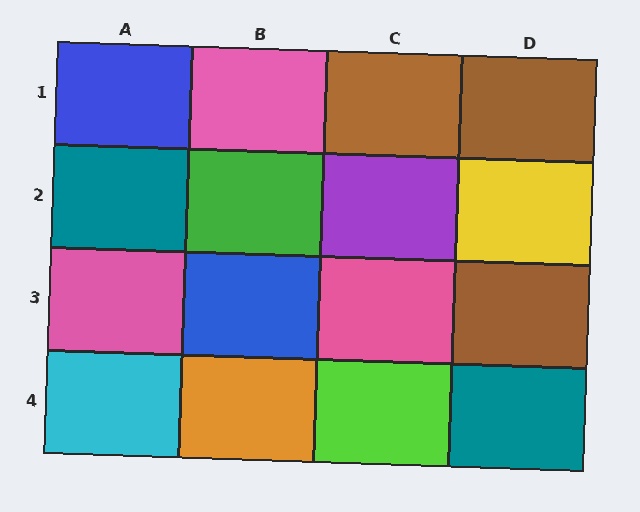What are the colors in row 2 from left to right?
Teal, green, purple, yellow.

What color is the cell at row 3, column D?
Brown.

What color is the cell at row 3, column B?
Blue.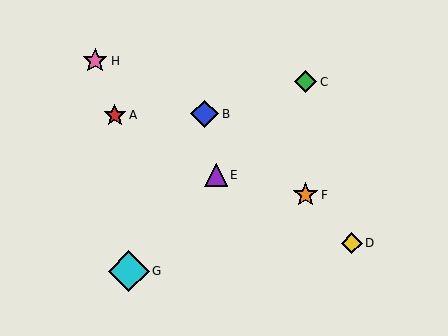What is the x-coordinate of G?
Object G is at x≈129.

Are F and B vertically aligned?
No, F is at x≈305 and B is at x≈205.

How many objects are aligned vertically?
2 objects (C, F) are aligned vertically.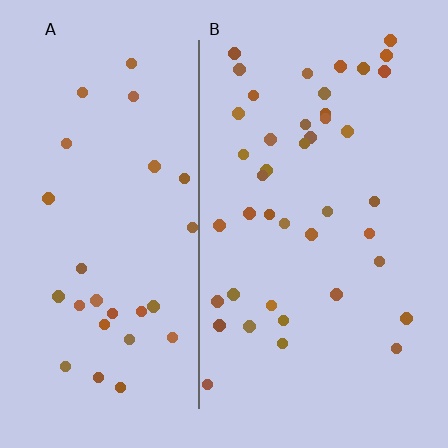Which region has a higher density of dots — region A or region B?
B (the right).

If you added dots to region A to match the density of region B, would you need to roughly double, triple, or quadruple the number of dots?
Approximately double.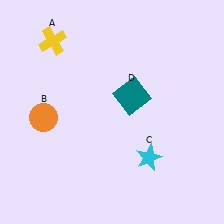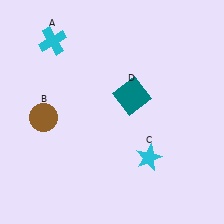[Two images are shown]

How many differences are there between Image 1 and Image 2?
There are 2 differences between the two images.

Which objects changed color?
A changed from yellow to cyan. B changed from orange to brown.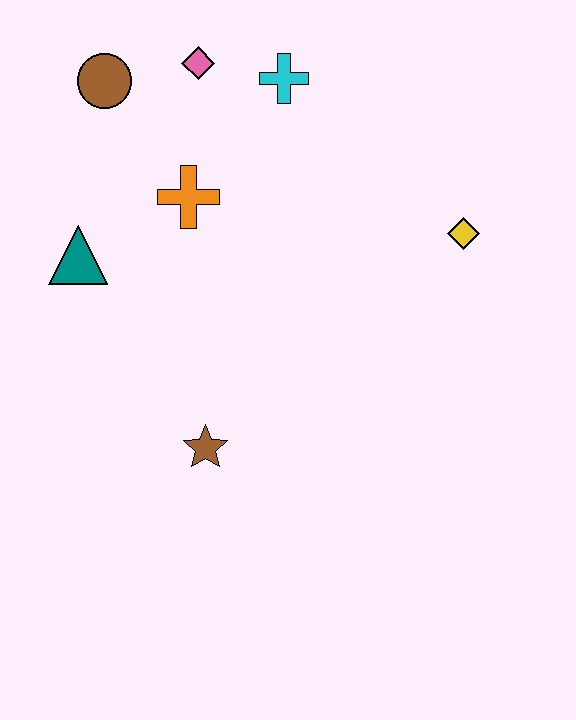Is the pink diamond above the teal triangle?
Yes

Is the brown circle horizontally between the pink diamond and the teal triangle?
Yes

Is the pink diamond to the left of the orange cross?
No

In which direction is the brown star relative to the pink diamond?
The brown star is below the pink diamond.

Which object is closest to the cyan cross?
The pink diamond is closest to the cyan cross.